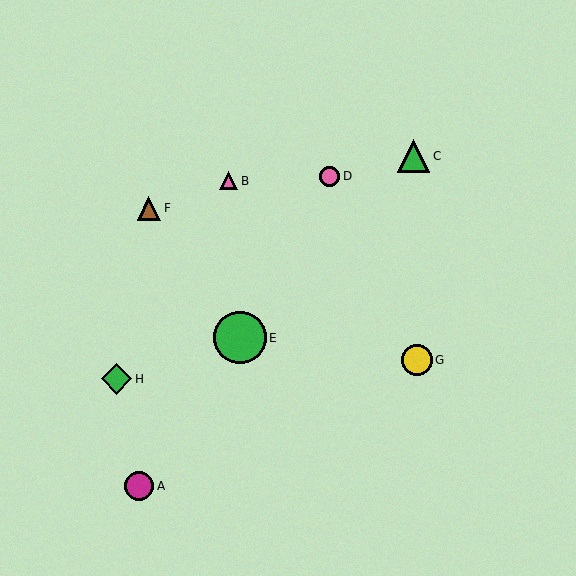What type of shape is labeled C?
Shape C is a green triangle.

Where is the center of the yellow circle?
The center of the yellow circle is at (417, 360).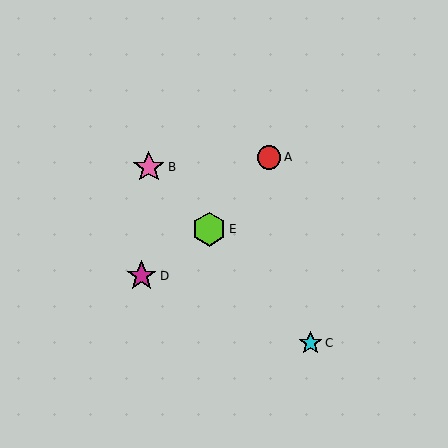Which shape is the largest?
The lime hexagon (labeled E) is the largest.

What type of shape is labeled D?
Shape D is a magenta star.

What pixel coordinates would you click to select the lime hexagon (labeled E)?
Click at (209, 229) to select the lime hexagon E.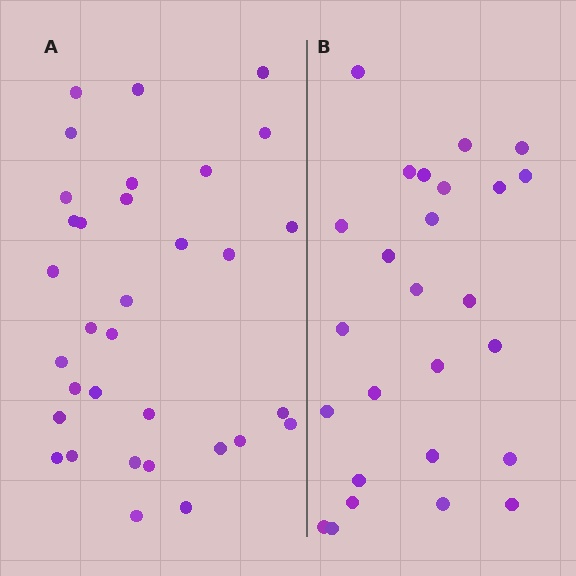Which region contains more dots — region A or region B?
Region A (the left region) has more dots.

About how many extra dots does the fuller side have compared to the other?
Region A has roughly 8 or so more dots than region B.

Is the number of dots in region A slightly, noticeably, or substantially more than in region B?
Region A has noticeably more, but not dramatically so. The ratio is roughly 1.3 to 1.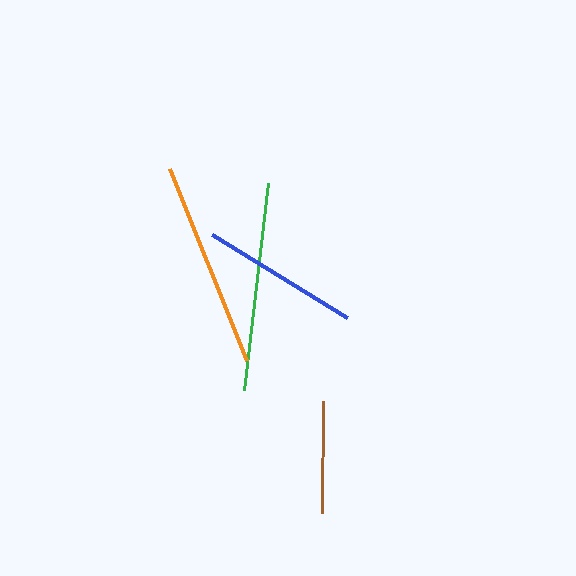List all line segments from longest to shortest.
From longest to shortest: green, orange, blue, brown.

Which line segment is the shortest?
The brown line is the shortest at approximately 113 pixels.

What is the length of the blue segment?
The blue segment is approximately 159 pixels long.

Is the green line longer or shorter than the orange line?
The green line is longer than the orange line.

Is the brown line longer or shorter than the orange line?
The orange line is longer than the brown line.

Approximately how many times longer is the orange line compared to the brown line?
The orange line is approximately 1.8 times the length of the brown line.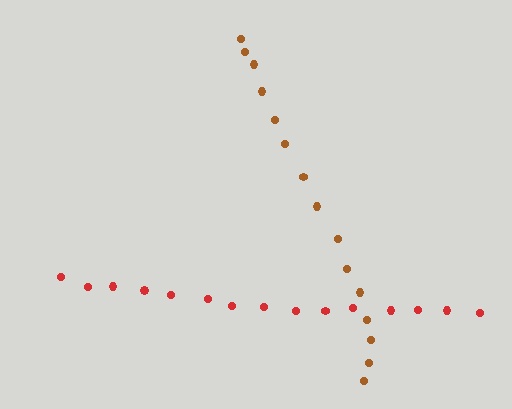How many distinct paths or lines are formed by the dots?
There are 2 distinct paths.